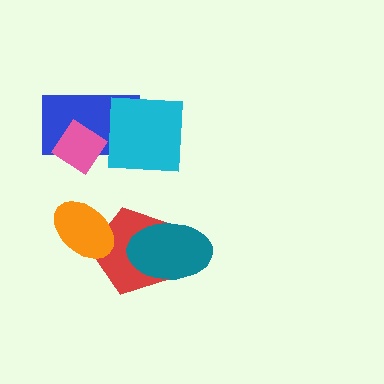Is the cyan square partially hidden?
Yes, it is partially covered by another shape.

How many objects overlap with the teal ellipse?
1 object overlaps with the teal ellipse.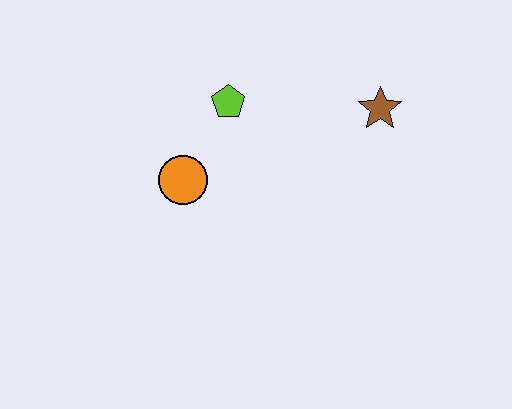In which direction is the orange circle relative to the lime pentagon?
The orange circle is below the lime pentagon.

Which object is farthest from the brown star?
The orange circle is farthest from the brown star.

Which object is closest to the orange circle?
The lime pentagon is closest to the orange circle.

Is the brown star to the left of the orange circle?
No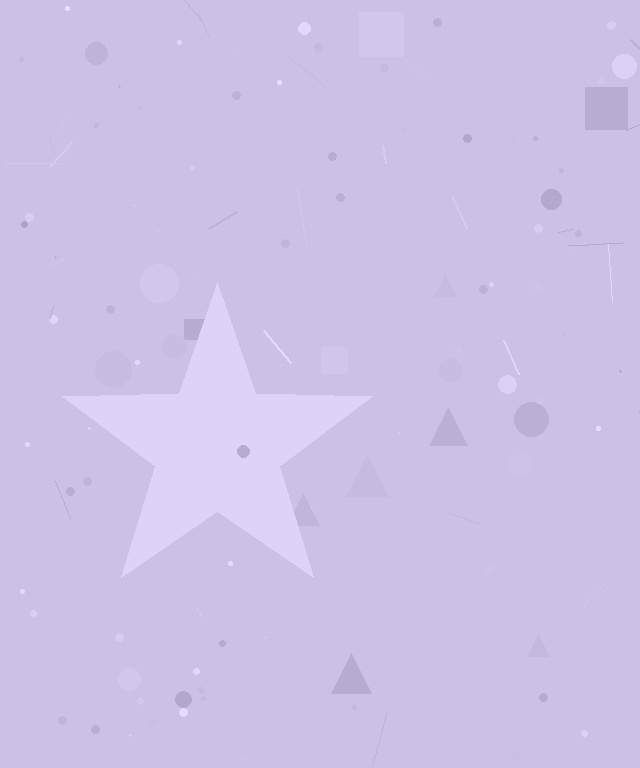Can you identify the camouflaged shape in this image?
The camouflaged shape is a star.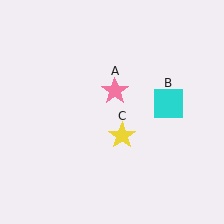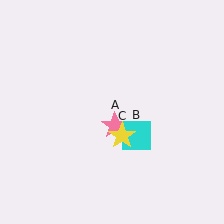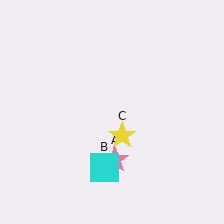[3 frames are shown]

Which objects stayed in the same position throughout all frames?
Yellow star (object C) remained stationary.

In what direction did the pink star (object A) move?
The pink star (object A) moved down.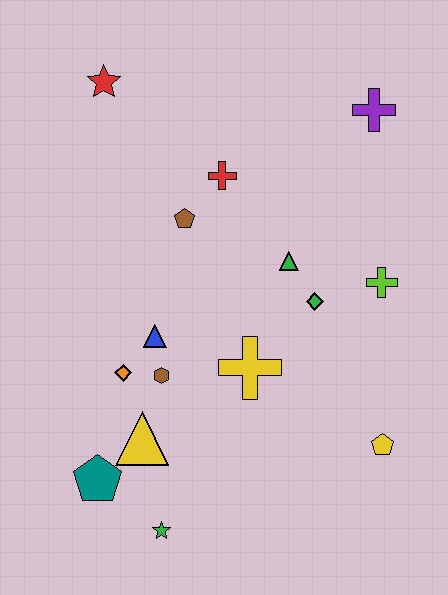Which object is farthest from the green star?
The purple cross is farthest from the green star.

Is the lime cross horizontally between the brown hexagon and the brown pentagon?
No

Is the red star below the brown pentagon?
No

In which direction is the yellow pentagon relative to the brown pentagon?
The yellow pentagon is below the brown pentagon.